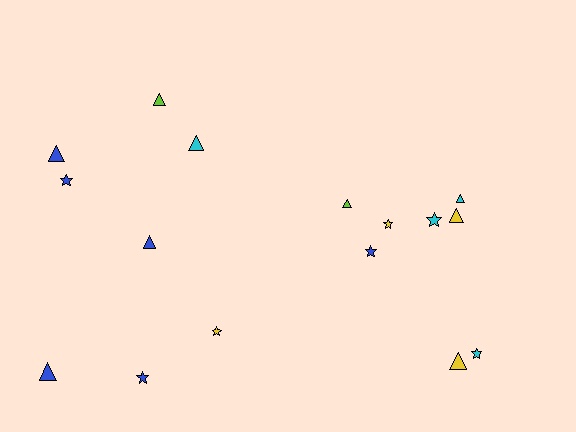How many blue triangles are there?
There are 3 blue triangles.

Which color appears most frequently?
Blue, with 6 objects.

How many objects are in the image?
There are 16 objects.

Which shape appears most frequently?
Triangle, with 9 objects.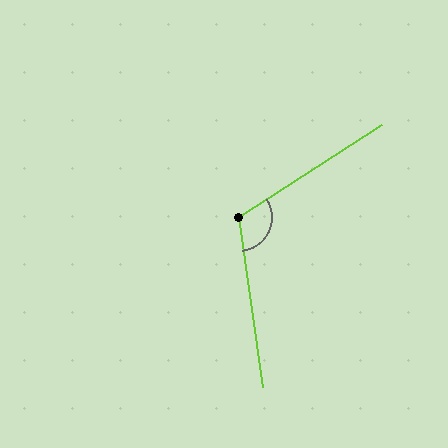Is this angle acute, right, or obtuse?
It is obtuse.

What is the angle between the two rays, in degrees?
Approximately 115 degrees.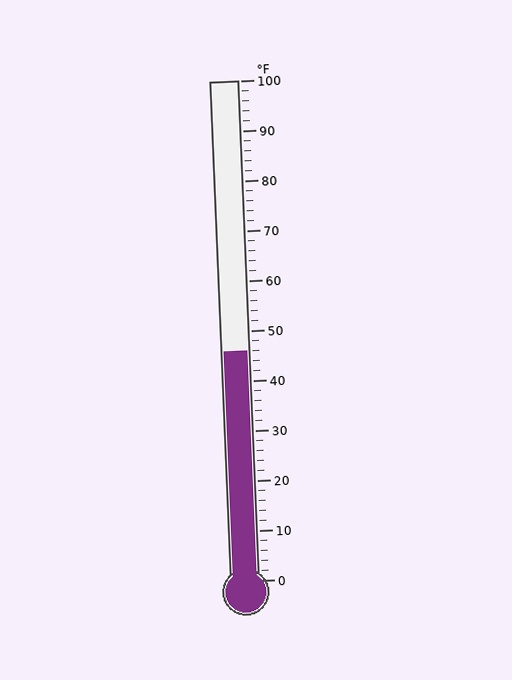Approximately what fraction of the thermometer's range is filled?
The thermometer is filled to approximately 45% of its range.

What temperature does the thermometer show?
The thermometer shows approximately 46°F.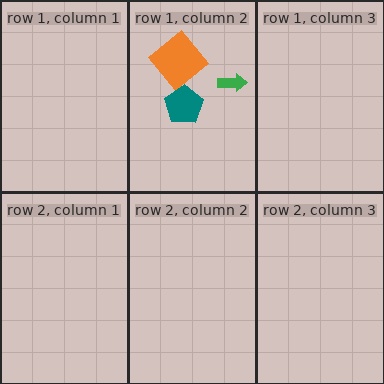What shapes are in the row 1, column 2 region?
The orange diamond, the teal pentagon, the green arrow.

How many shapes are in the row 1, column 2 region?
3.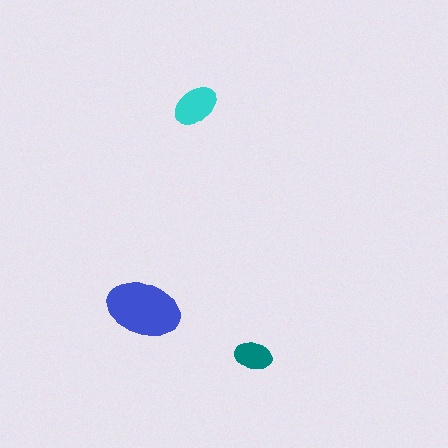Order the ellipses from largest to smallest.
the blue one, the cyan one, the teal one.